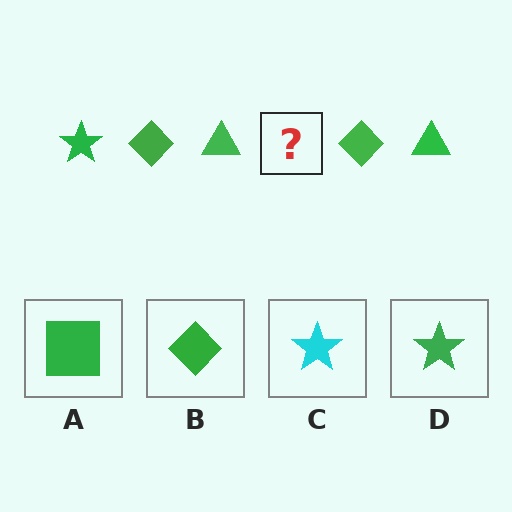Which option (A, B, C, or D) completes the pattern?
D.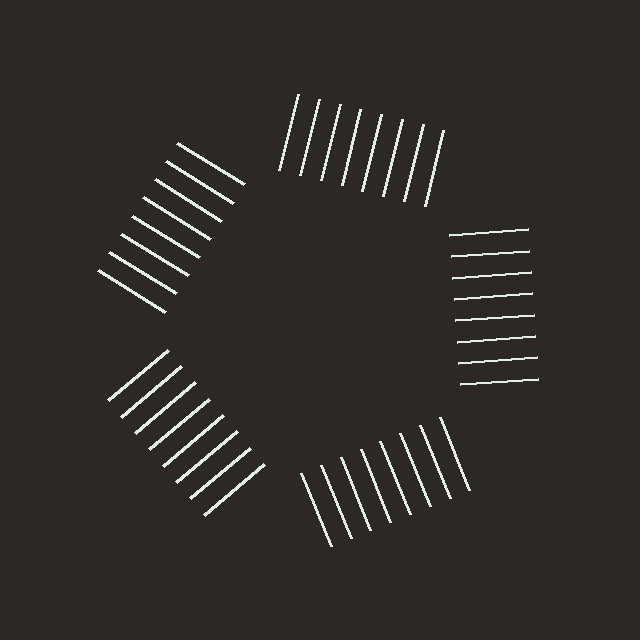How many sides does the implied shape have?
5 sides — the line-ends trace a pentagon.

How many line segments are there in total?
40 — 8 along each of the 5 edges.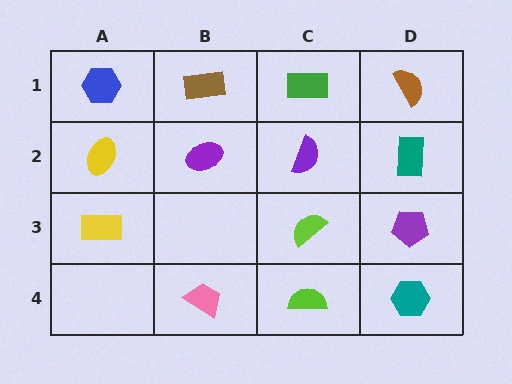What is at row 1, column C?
A green rectangle.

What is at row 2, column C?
A purple semicircle.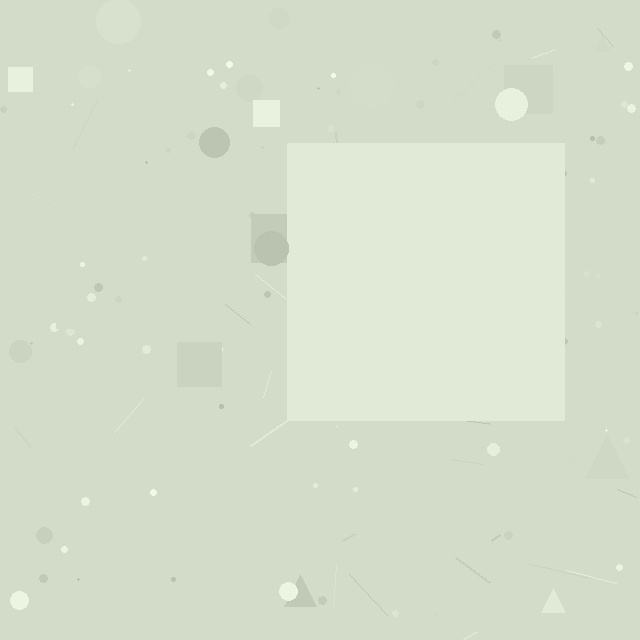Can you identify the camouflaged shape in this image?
The camouflaged shape is a square.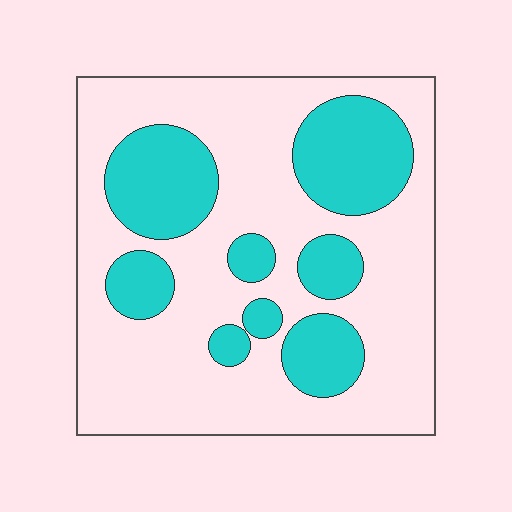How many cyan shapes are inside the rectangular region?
8.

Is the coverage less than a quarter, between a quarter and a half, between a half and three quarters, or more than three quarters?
Between a quarter and a half.